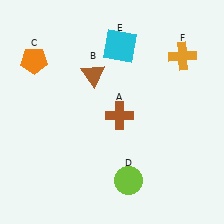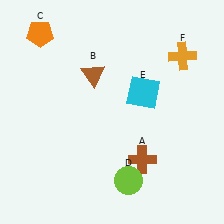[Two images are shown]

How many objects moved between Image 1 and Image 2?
3 objects moved between the two images.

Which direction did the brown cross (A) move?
The brown cross (A) moved down.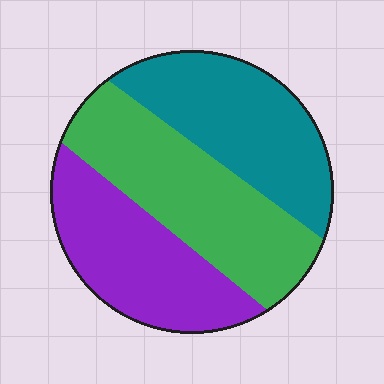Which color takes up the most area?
Green, at roughly 35%.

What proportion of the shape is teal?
Teal covers about 30% of the shape.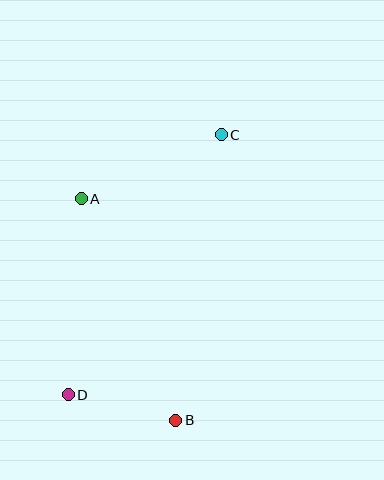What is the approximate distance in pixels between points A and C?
The distance between A and C is approximately 154 pixels.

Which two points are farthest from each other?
Points C and D are farthest from each other.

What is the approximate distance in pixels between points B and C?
The distance between B and C is approximately 289 pixels.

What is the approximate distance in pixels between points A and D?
The distance between A and D is approximately 196 pixels.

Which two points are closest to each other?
Points B and D are closest to each other.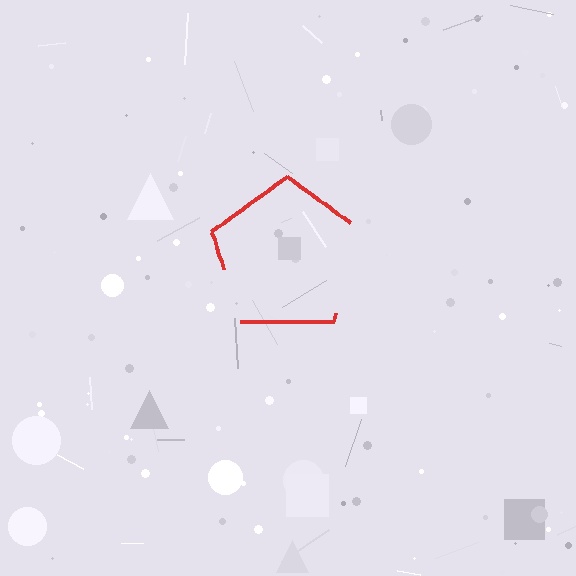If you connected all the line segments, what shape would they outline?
They would outline a pentagon.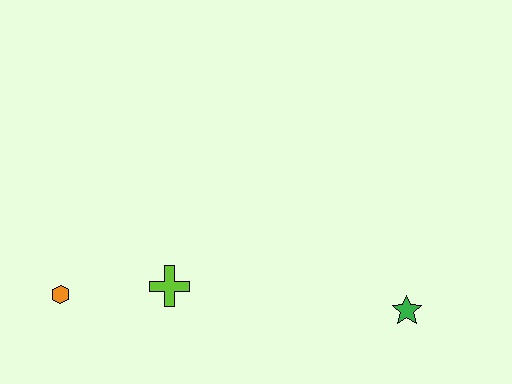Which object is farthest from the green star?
The orange hexagon is farthest from the green star.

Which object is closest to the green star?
The lime cross is closest to the green star.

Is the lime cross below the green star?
No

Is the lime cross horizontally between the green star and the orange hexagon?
Yes